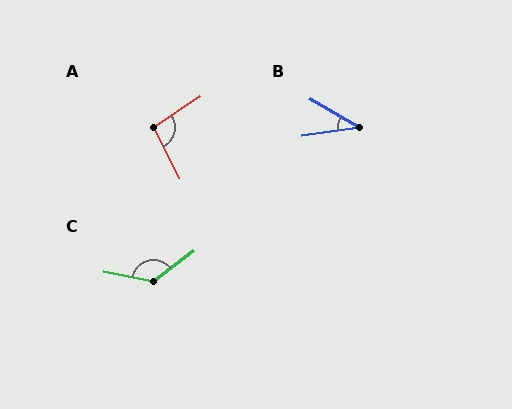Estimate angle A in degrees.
Approximately 98 degrees.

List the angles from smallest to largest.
B (38°), A (98°), C (131°).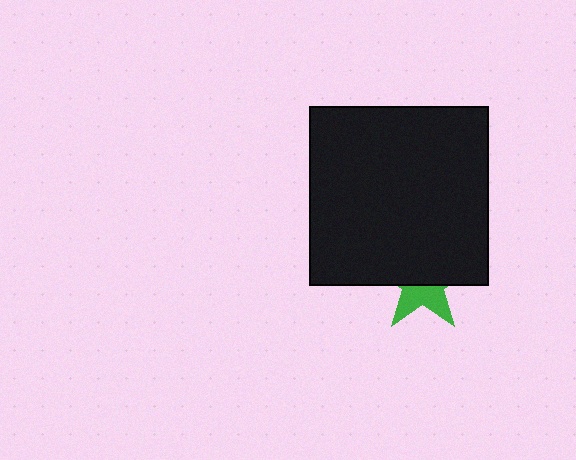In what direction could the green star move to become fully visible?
The green star could move down. That would shift it out from behind the black square entirely.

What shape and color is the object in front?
The object in front is a black square.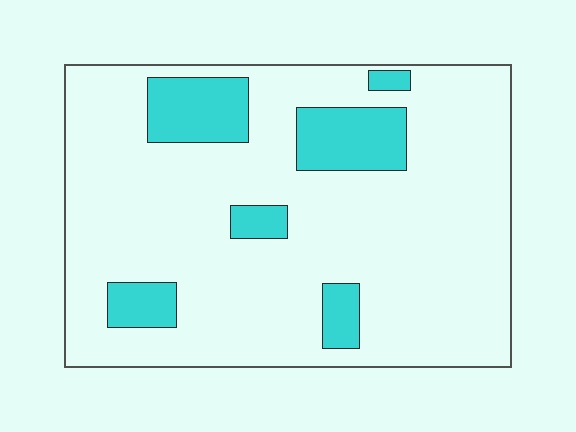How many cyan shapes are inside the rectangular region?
6.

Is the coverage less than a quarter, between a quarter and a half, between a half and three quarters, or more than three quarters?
Less than a quarter.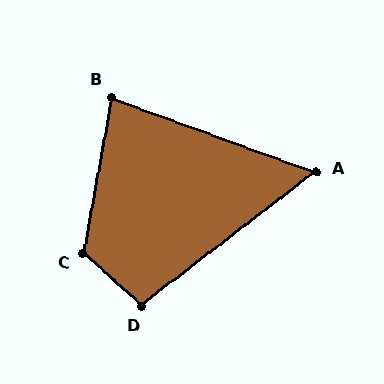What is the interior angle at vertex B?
Approximately 80 degrees (acute).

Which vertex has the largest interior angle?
C, at approximately 122 degrees.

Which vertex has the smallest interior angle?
A, at approximately 58 degrees.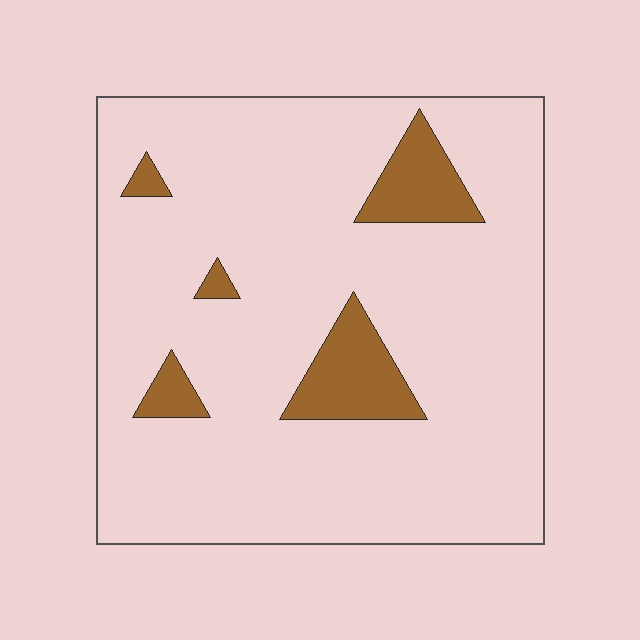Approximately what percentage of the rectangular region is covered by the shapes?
Approximately 10%.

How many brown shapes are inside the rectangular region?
5.